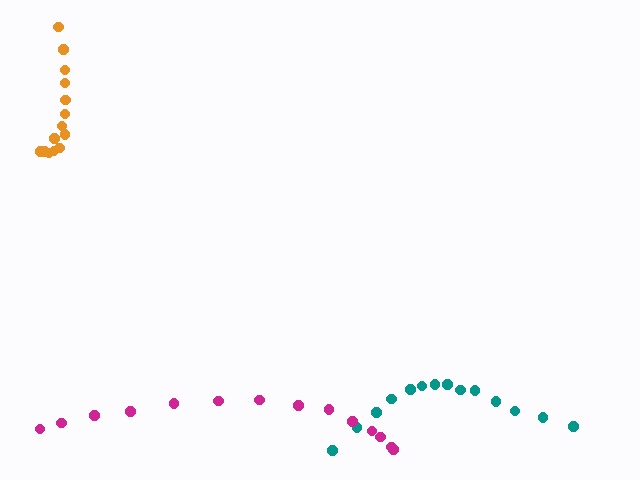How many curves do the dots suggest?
There are 3 distinct paths.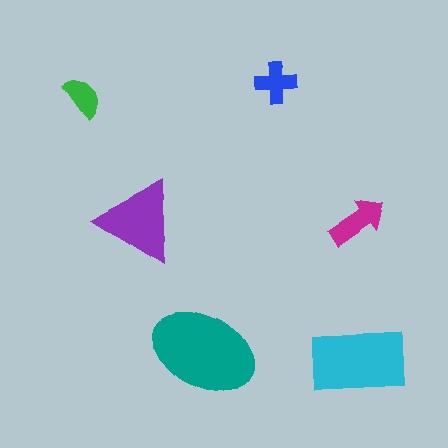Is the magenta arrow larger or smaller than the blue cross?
Larger.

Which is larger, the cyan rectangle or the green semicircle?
The cyan rectangle.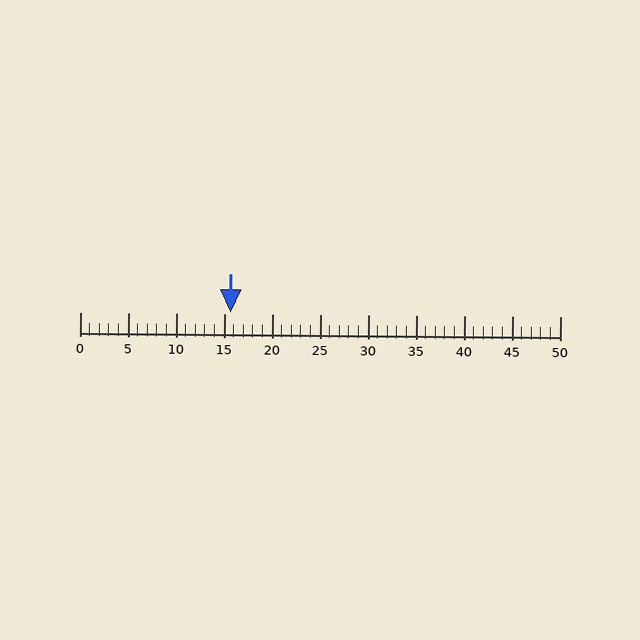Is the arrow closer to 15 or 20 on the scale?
The arrow is closer to 15.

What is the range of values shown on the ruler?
The ruler shows values from 0 to 50.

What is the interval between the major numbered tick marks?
The major tick marks are spaced 5 units apart.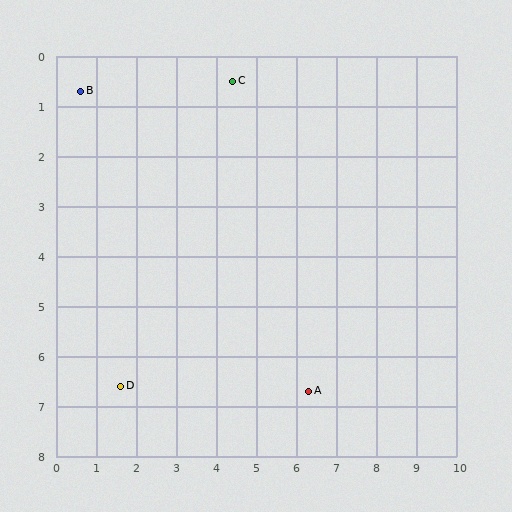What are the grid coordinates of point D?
Point D is at approximately (1.6, 6.6).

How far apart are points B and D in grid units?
Points B and D are about 6.0 grid units apart.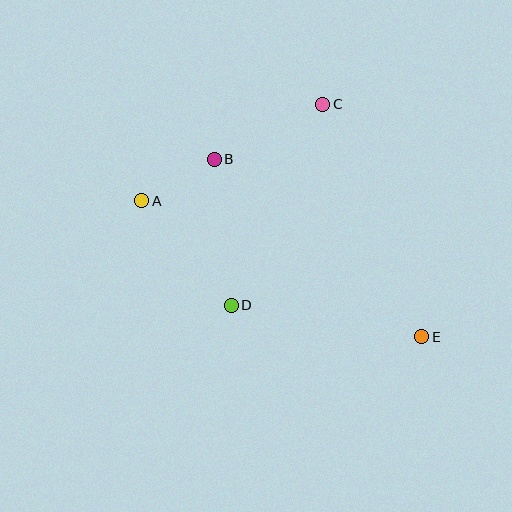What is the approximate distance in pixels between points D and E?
The distance between D and E is approximately 193 pixels.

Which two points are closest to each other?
Points A and B are closest to each other.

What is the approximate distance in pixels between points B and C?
The distance between B and C is approximately 122 pixels.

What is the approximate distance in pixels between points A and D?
The distance between A and D is approximately 137 pixels.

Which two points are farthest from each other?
Points A and E are farthest from each other.